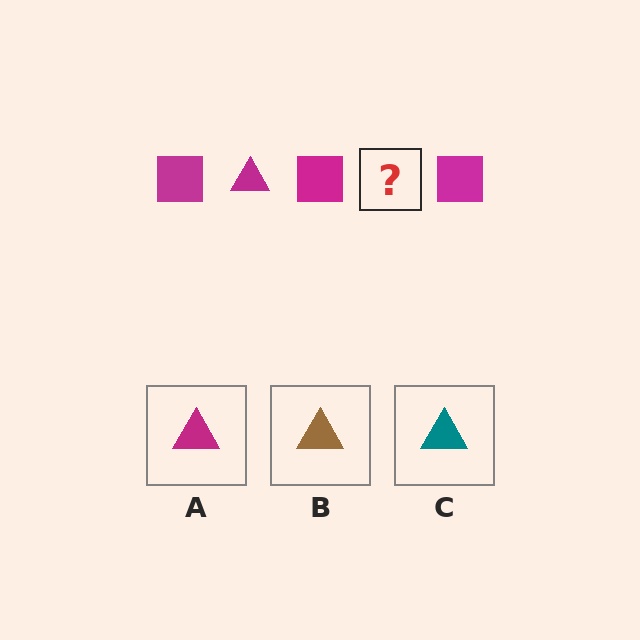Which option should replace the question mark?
Option A.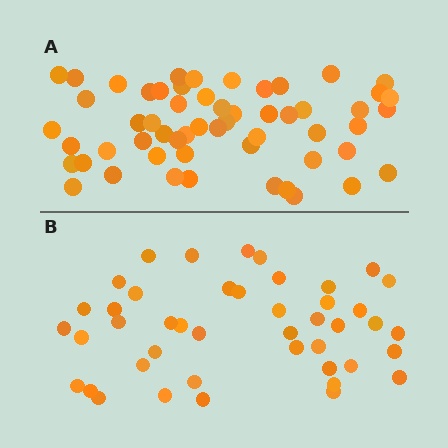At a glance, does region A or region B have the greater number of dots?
Region A (the top region) has more dots.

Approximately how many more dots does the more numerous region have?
Region A has roughly 12 or so more dots than region B.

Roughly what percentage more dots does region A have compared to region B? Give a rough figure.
About 25% more.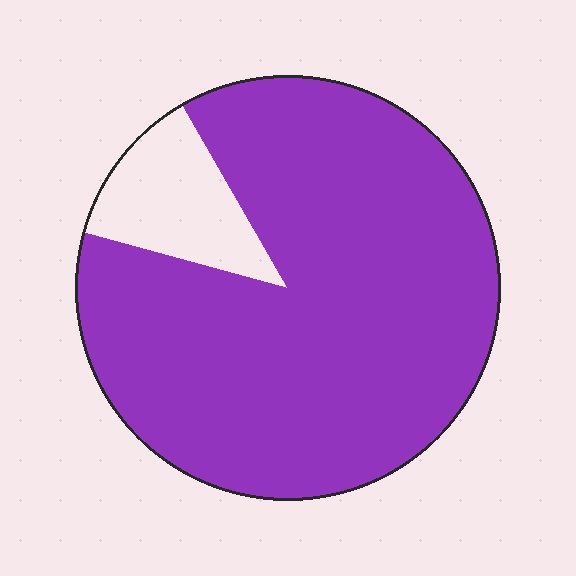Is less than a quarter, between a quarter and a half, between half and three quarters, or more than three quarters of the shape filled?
More than three quarters.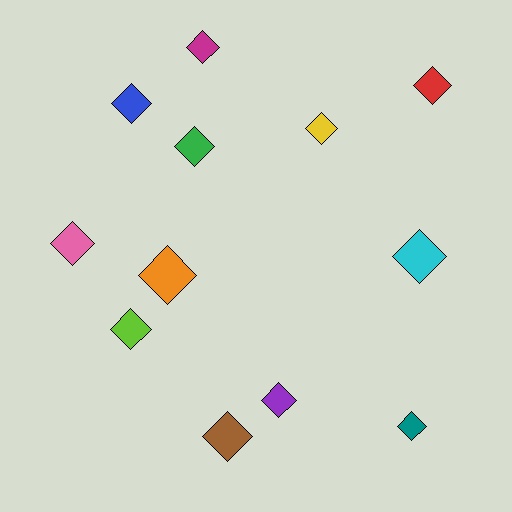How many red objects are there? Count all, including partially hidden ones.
There is 1 red object.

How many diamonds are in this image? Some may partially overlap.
There are 12 diamonds.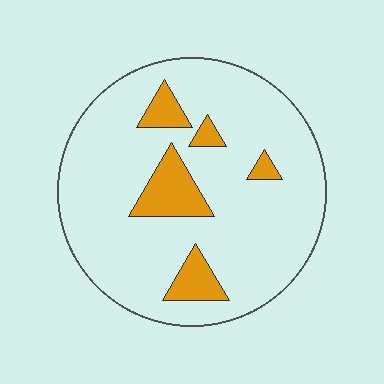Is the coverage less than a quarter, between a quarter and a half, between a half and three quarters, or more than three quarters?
Less than a quarter.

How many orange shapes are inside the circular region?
5.